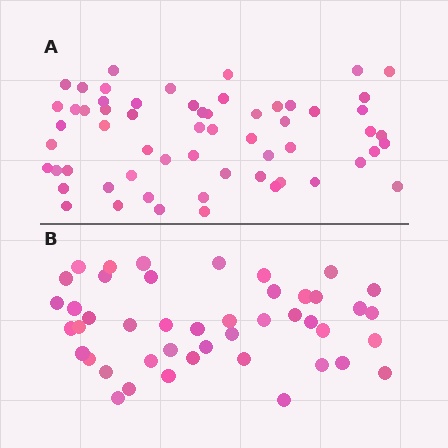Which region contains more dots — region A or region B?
Region A (the top region) has more dots.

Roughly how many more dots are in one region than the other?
Region A has approximately 15 more dots than region B.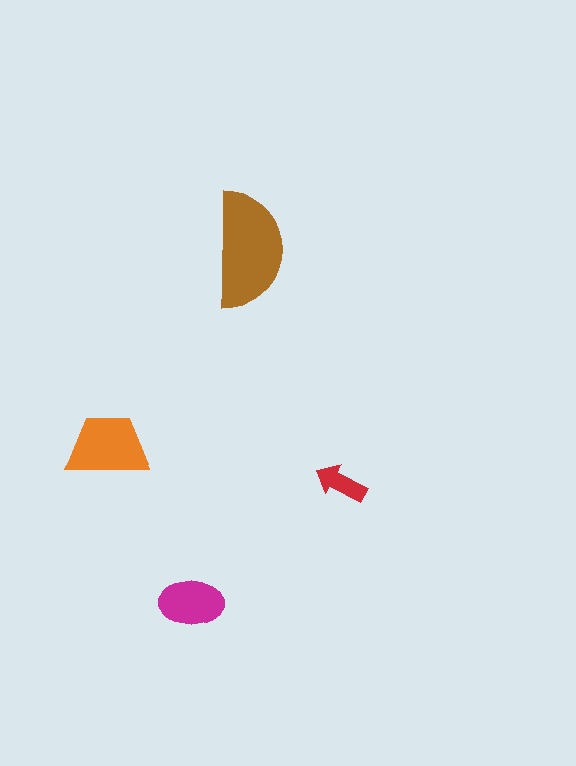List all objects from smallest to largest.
The red arrow, the magenta ellipse, the orange trapezoid, the brown semicircle.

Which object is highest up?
The brown semicircle is topmost.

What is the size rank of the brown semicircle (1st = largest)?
1st.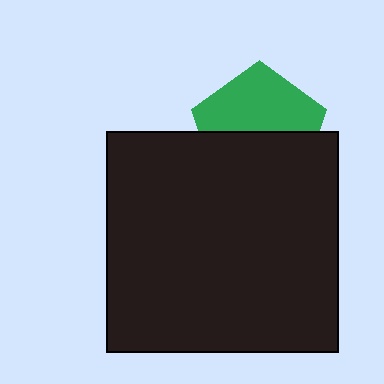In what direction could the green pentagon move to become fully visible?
The green pentagon could move up. That would shift it out from behind the black rectangle entirely.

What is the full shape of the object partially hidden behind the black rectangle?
The partially hidden object is a green pentagon.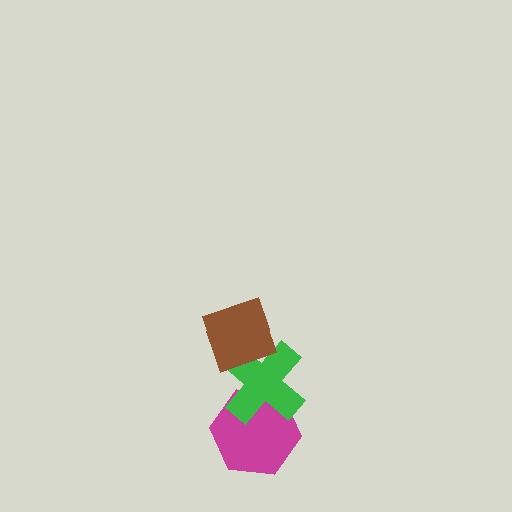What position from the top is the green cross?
The green cross is 2nd from the top.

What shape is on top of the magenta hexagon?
The green cross is on top of the magenta hexagon.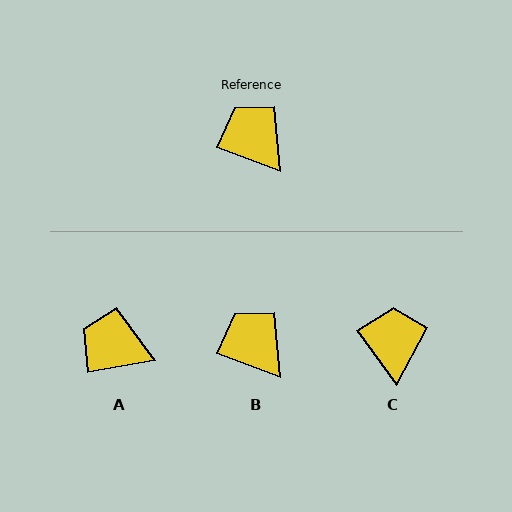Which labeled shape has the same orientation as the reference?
B.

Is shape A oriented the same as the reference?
No, it is off by about 31 degrees.